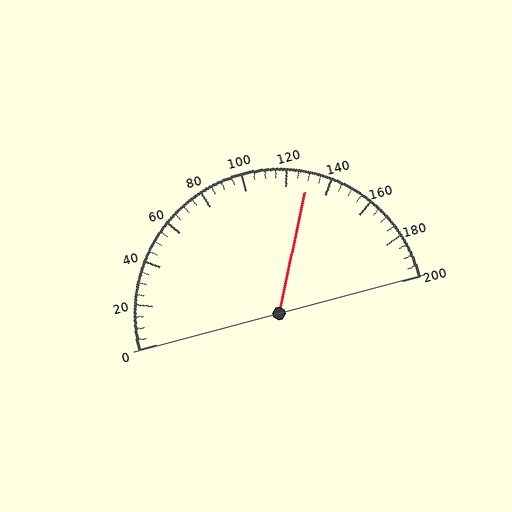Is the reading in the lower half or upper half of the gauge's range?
The reading is in the upper half of the range (0 to 200).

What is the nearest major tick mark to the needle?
The nearest major tick mark is 120.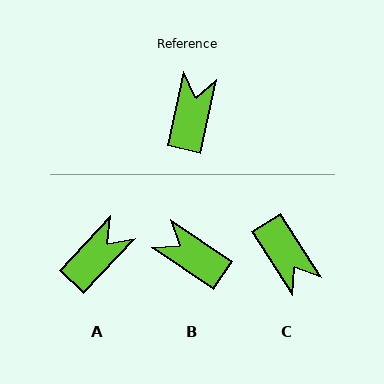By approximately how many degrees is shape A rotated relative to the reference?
Approximately 31 degrees clockwise.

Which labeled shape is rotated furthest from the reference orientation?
C, about 135 degrees away.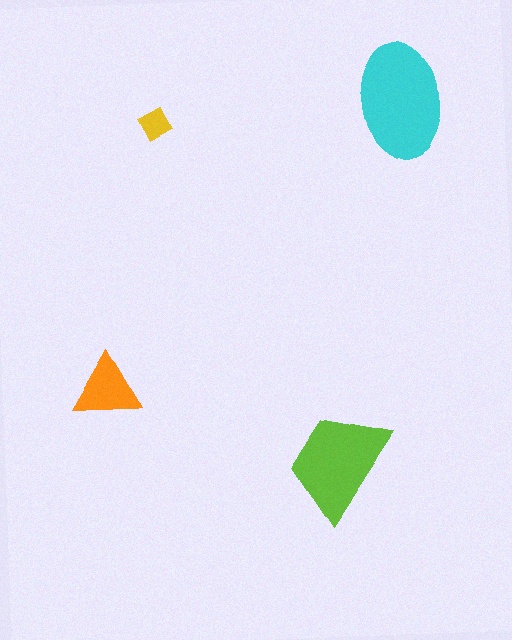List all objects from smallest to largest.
The yellow square, the orange triangle, the lime trapezoid, the cyan ellipse.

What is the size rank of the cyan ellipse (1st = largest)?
1st.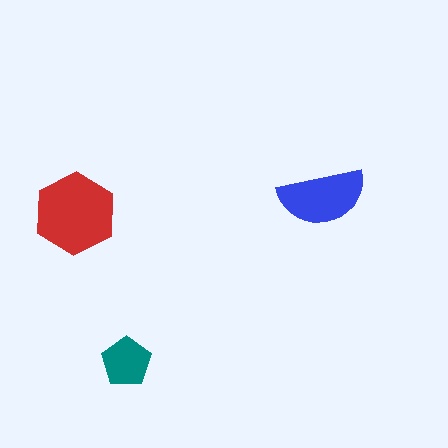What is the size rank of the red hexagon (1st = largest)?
1st.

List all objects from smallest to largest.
The teal pentagon, the blue semicircle, the red hexagon.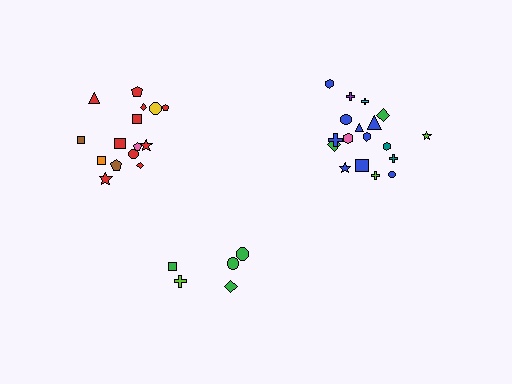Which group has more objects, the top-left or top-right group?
The top-right group.